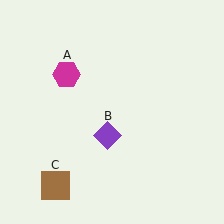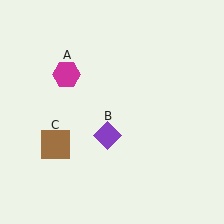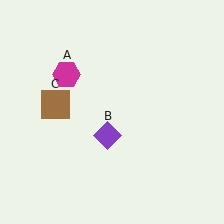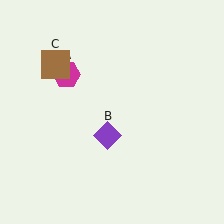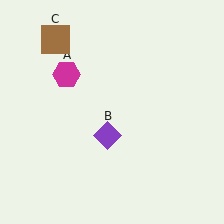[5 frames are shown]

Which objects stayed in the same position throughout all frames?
Magenta hexagon (object A) and purple diamond (object B) remained stationary.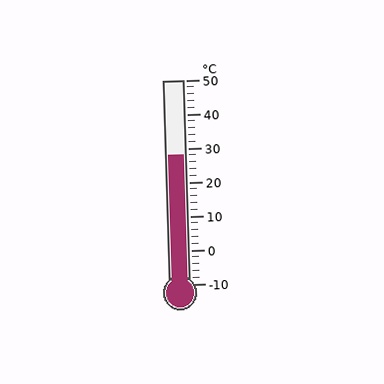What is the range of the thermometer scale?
The thermometer scale ranges from -10°C to 50°C.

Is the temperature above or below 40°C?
The temperature is below 40°C.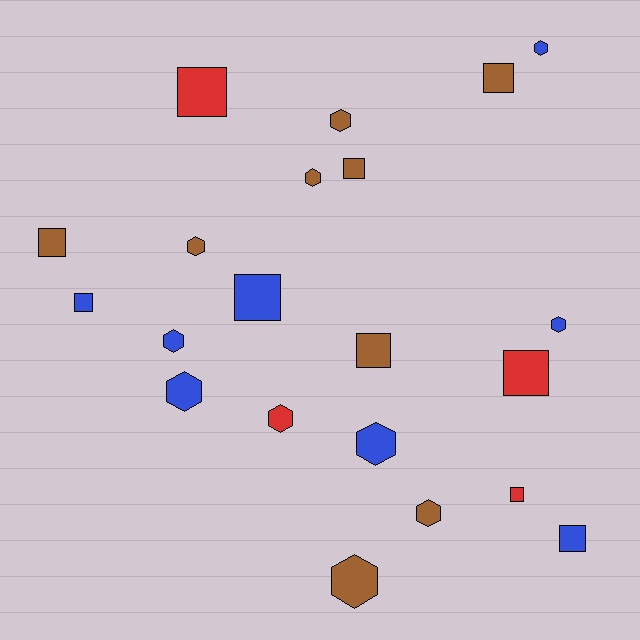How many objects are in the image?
There are 21 objects.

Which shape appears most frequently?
Hexagon, with 11 objects.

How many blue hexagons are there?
There are 5 blue hexagons.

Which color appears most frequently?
Brown, with 9 objects.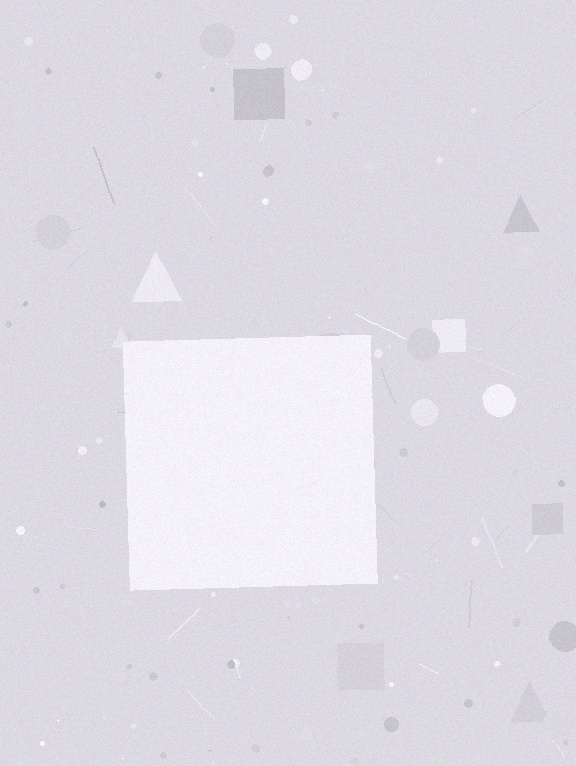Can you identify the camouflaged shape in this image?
The camouflaged shape is a square.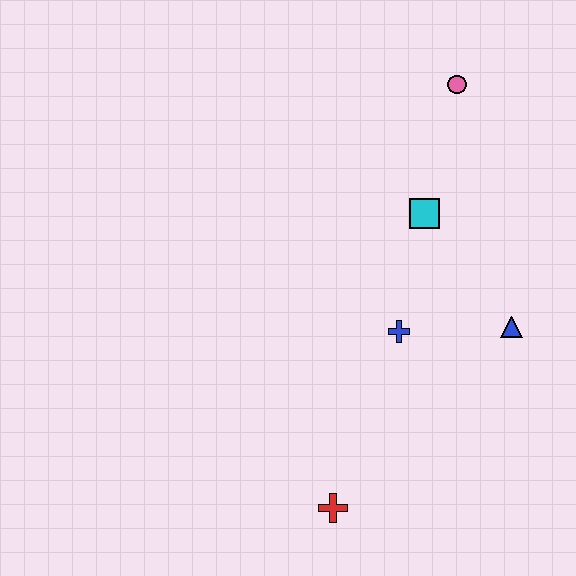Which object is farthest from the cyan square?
The red cross is farthest from the cyan square.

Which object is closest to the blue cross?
The blue triangle is closest to the blue cross.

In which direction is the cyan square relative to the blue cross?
The cyan square is above the blue cross.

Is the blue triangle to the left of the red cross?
No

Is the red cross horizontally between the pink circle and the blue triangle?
No